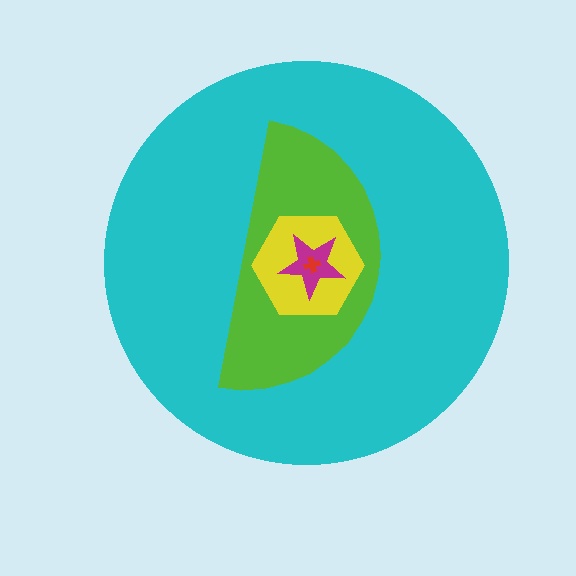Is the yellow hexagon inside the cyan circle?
Yes.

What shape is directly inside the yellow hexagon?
The magenta star.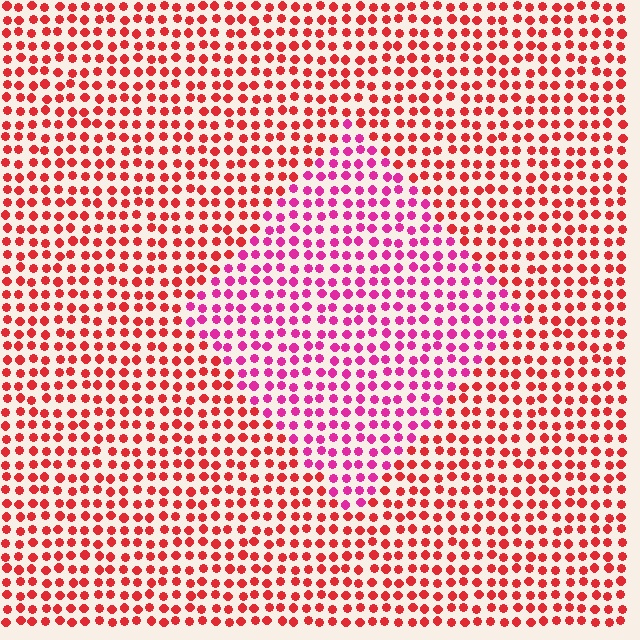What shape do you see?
I see a diamond.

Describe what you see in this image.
The image is filled with small red elements in a uniform arrangement. A diamond-shaped region is visible where the elements are tinted to a slightly different hue, forming a subtle color boundary.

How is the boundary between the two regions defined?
The boundary is defined purely by a slight shift in hue (about 37 degrees). Spacing, size, and orientation are identical on both sides.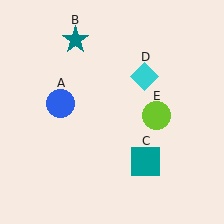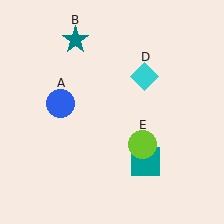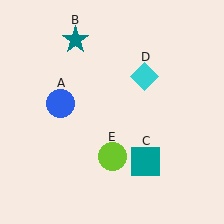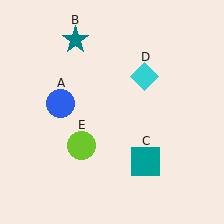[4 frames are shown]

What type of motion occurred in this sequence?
The lime circle (object E) rotated clockwise around the center of the scene.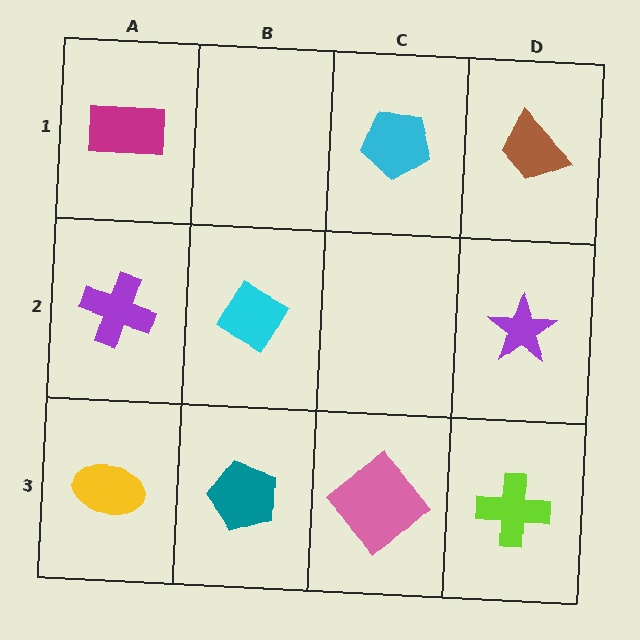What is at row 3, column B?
A teal pentagon.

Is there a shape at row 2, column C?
No, that cell is empty.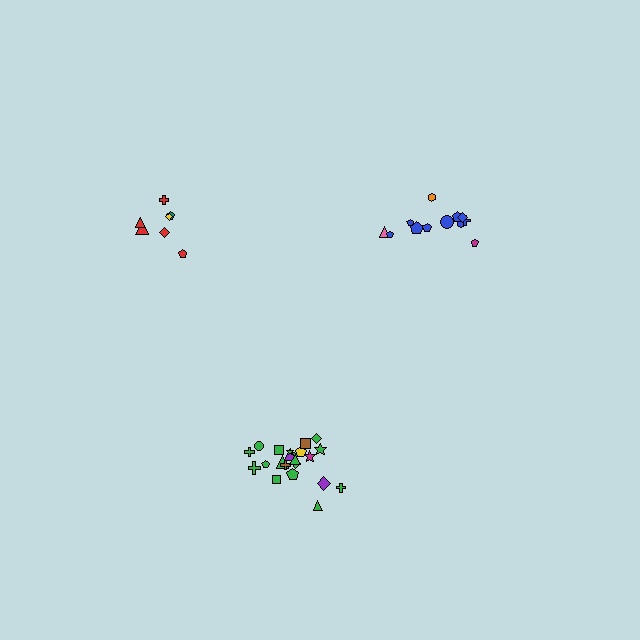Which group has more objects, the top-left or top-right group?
The top-right group.